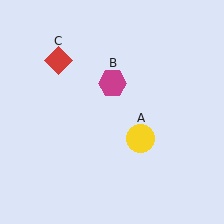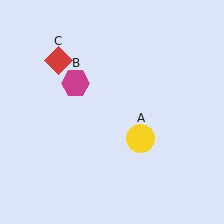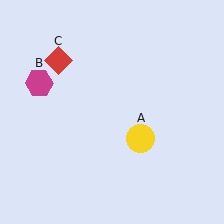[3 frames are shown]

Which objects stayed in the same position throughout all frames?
Yellow circle (object A) and red diamond (object C) remained stationary.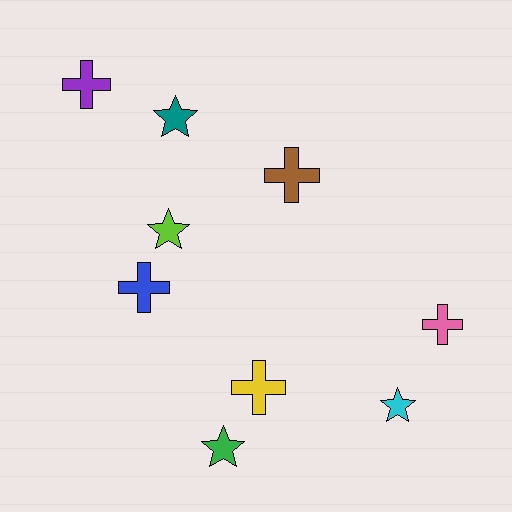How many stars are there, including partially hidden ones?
There are 4 stars.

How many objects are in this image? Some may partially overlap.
There are 9 objects.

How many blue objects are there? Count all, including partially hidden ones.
There is 1 blue object.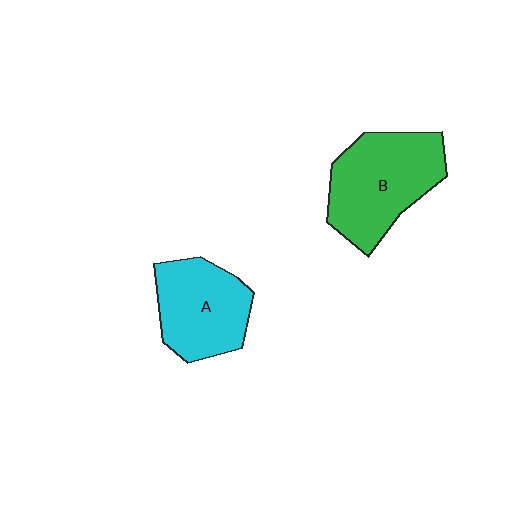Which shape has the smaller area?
Shape A (cyan).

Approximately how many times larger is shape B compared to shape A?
Approximately 1.2 times.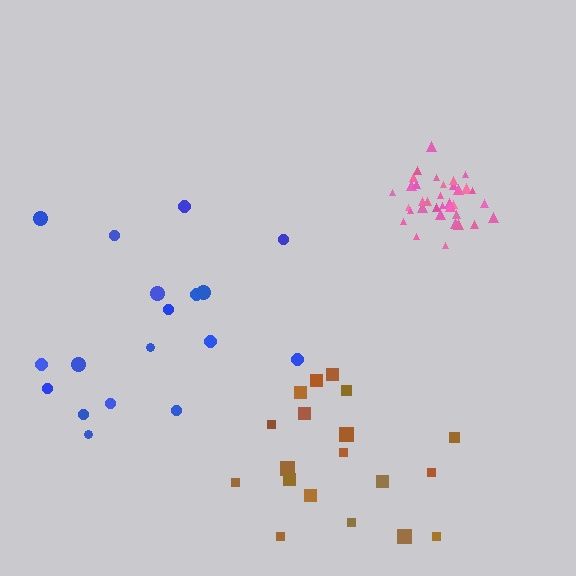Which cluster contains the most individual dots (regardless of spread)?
Pink (35).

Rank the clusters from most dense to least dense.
pink, brown, blue.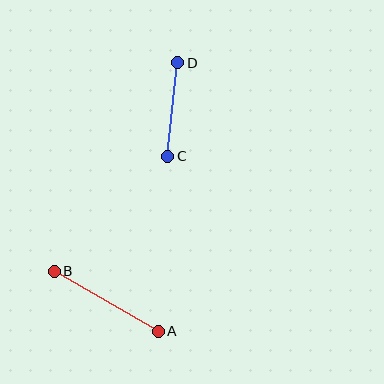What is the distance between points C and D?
The distance is approximately 94 pixels.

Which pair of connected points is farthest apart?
Points A and B are farthest apart.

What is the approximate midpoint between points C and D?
The midpoint is at approximately (173, 110) pixels.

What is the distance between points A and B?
The distance is approximately 120 pixels.